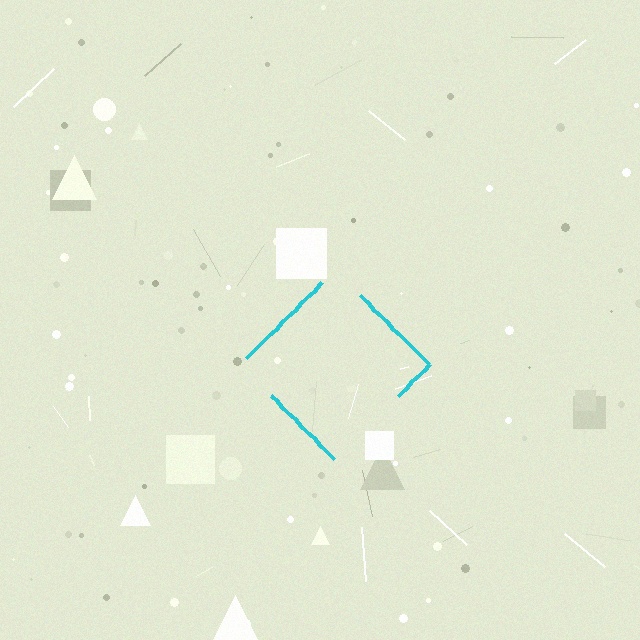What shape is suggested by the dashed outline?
The dashed outline suggests a diamond.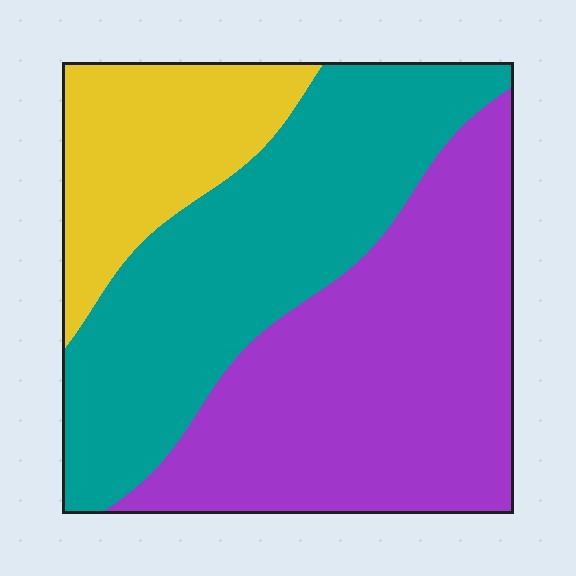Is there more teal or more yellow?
Teal.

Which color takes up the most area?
Purple, at roughly 45%.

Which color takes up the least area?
Yellow, at roughly 20%.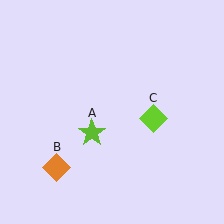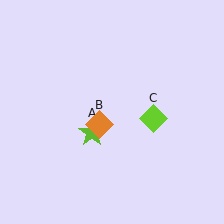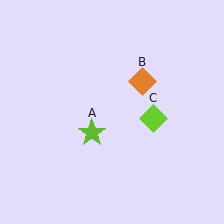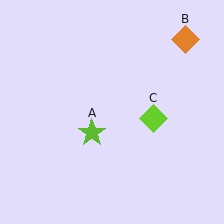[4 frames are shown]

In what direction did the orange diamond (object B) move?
The orange diamond (object B) moved up and to the right.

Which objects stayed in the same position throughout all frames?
Lime star (object A) and lime diamond (object C) remained stationary.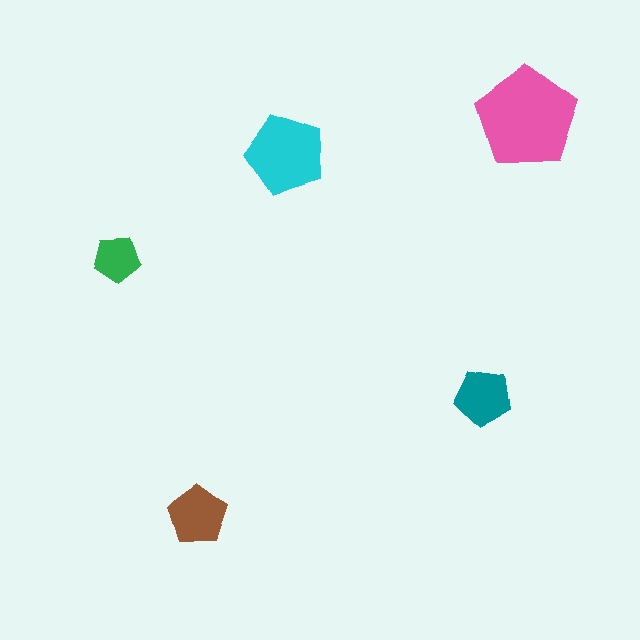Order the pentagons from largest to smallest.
the pink one, the cyan one, the brown one, the teal one, the green one.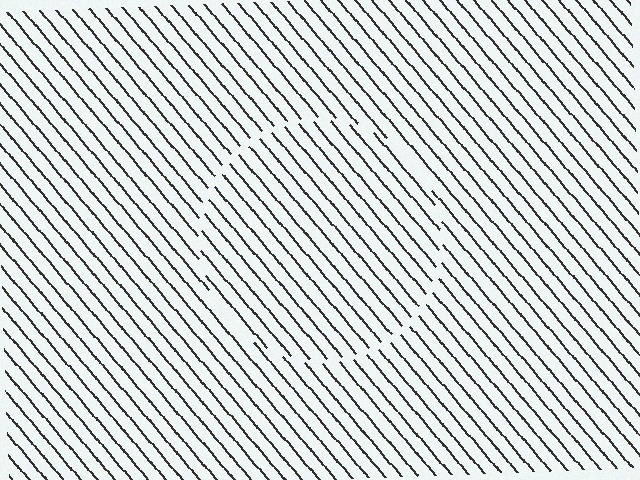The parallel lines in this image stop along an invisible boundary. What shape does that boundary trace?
An illusory circle. The interior of the shape contains the same grating, shifted by half a period — the contour is defined by the phase discontinuity where line-ends from the inner and outer gratings abut.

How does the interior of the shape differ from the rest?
The interior of the shape contains the same grating, shifted by half a period — the contour is defined by the phase discontinuity where line-ends from the inner and outer gratings abut.